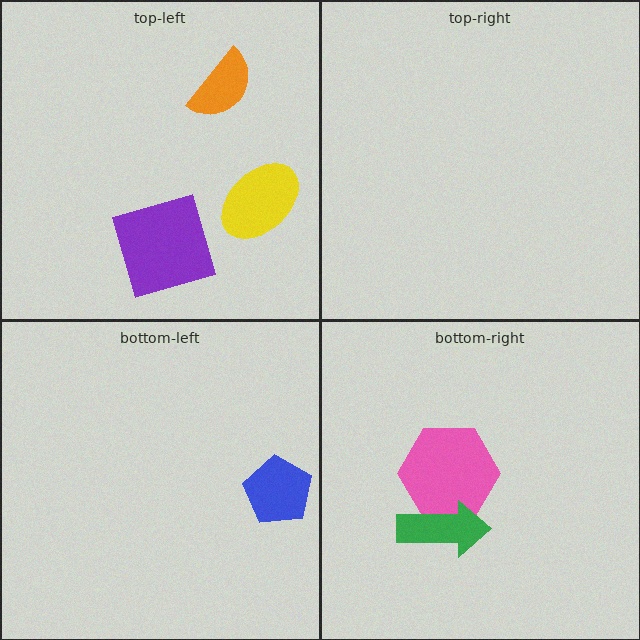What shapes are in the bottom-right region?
The pink hexagon, the green arrow.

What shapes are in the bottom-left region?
The blue pentagon.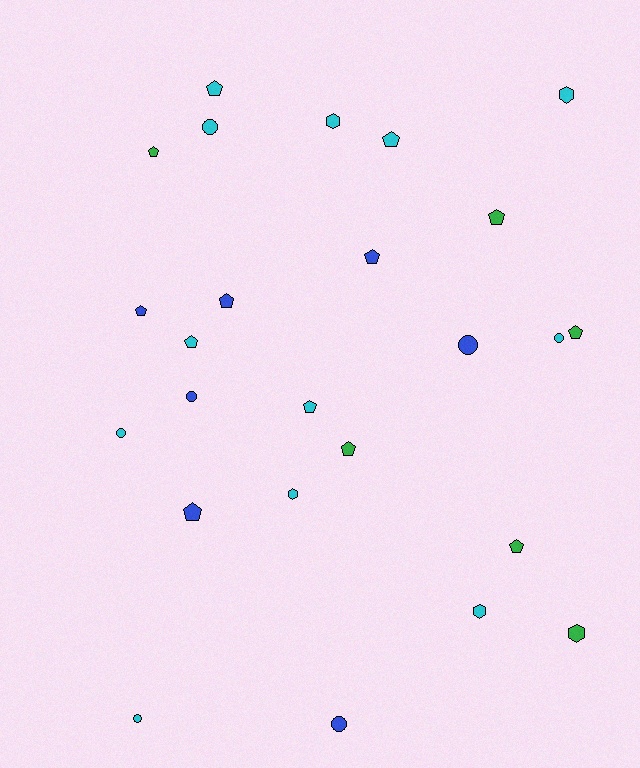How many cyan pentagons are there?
There are 4 cyan pentagons.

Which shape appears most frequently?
Pentagon, with 13 objects.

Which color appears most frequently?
Cyan, with 12 objects.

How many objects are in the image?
There are 25 objects.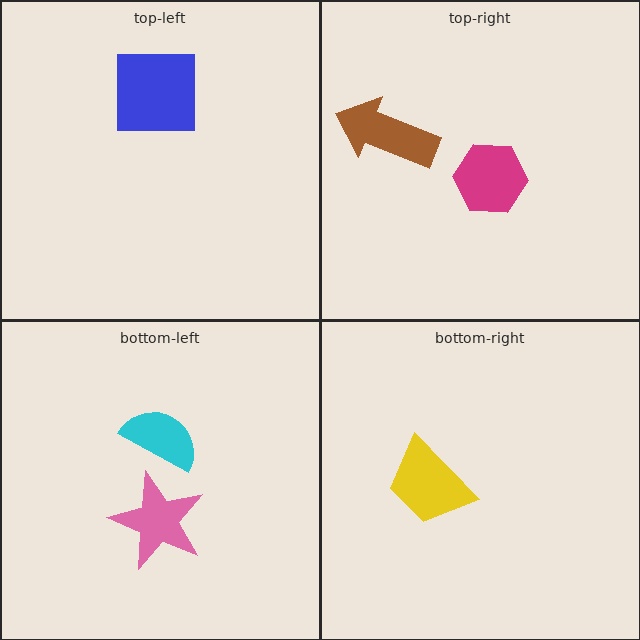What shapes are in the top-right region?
The brown arrow, the magenta hexagon.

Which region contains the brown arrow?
The top-right region.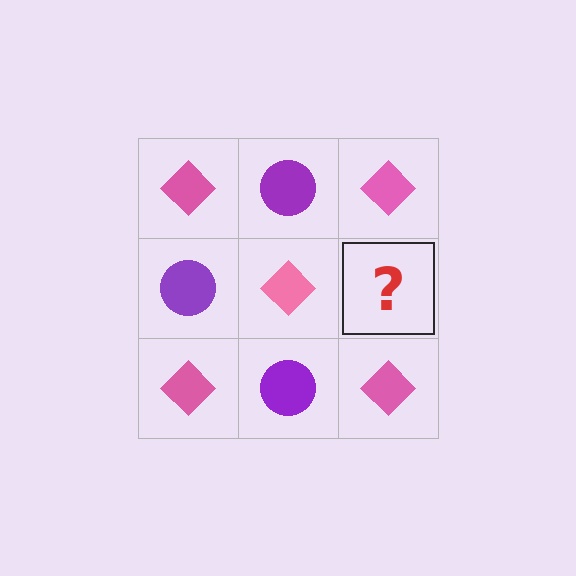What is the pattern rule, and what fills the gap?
The rule is that it alternates pink diamond and purple circle in a checkerboard pattern. The gap should be filled with a purple circle.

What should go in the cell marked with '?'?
The missing cell should contain a purple circle.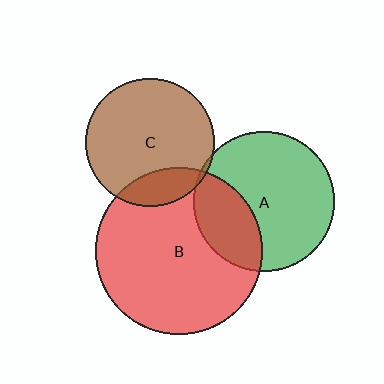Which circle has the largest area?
Circle B (red).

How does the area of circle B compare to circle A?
Approximately 1.4 times.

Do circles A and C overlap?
Yes.